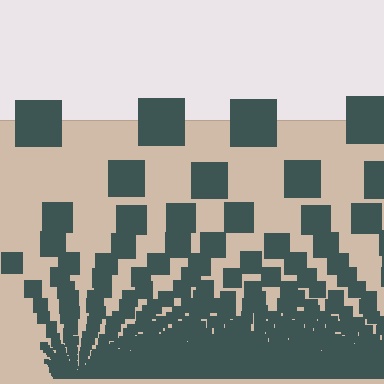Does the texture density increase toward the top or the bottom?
Density increases toward the bottom.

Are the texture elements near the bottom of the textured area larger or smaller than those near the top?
Smaller. The gradient is inverted — elements near the bottom are smaller and denser.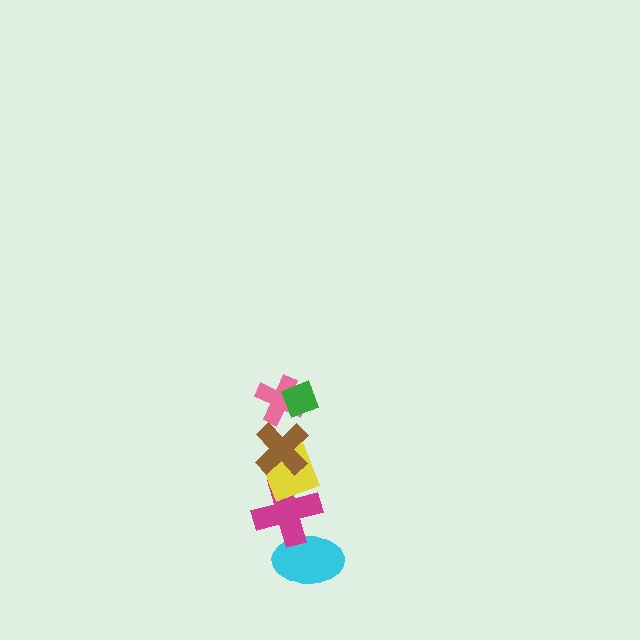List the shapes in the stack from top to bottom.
From top to bottom: the green diamond, the pink cross, the brown cross, the yellow diamond, the magenta cross, the cyan ellipse.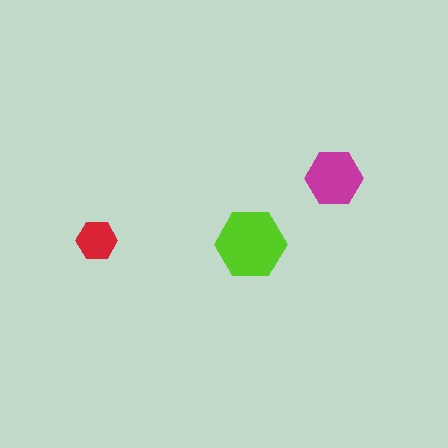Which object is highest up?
The magenta hexagon is topmost.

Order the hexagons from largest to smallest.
the lime one, the magenta one, the red one.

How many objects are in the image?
There are 3 objects in the image.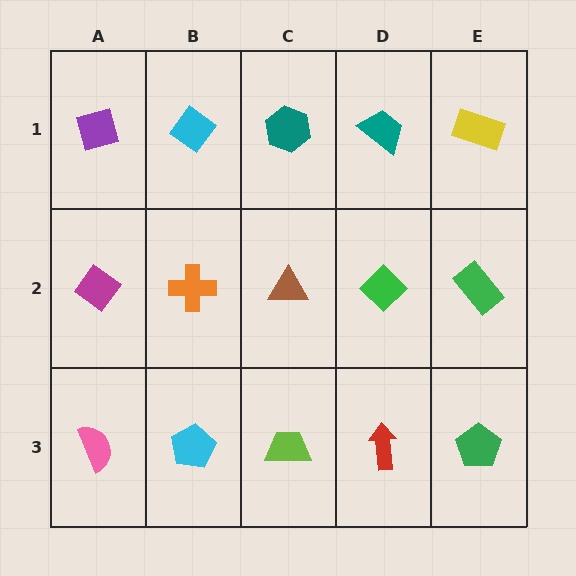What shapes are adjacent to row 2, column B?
A cyan diamond (row 1, column B), a cyan pentagon (row 3, column B), a magenta diamond (row 2, column A), a brown triangle (row 2, column C).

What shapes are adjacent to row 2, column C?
A teal hexagon (row 1, column C), a lime trapezoid (row 3, column C), an orange cross (row 2, column B), a green diamond (row 2, column D).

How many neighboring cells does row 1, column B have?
3.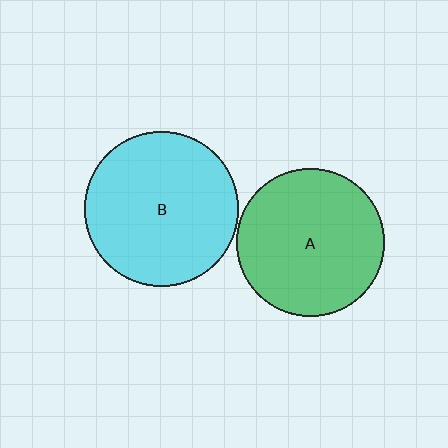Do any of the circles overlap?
No, none of the circles overlap.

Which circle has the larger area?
Circle B (cyan).